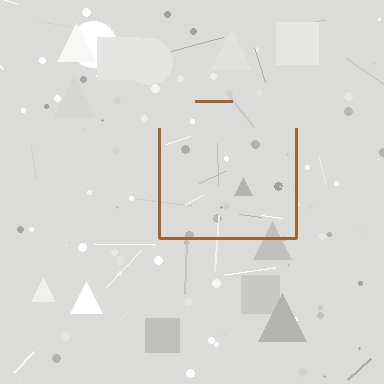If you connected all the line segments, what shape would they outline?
They would outline a square.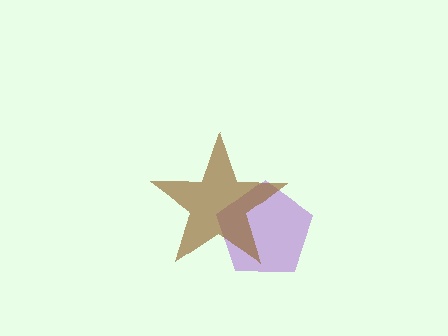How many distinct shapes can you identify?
There are 2 distinct shapes: a purple pentagon, a brown star.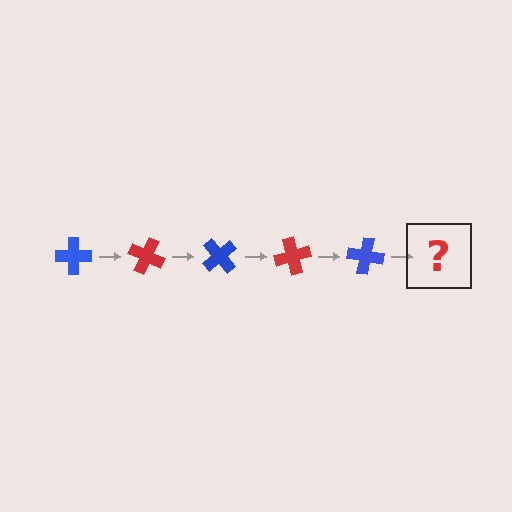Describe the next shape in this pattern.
It should be a red cross, rotated 125 degrees from the start.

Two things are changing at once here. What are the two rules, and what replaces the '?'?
The two rules are that it rotates 25 degrees each step and the color cycles through blue and red. The '?' should be a red cross, rotated 125 degrees from the start.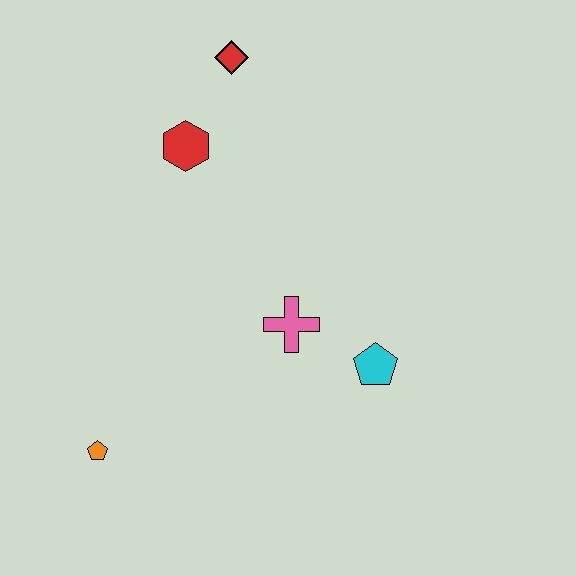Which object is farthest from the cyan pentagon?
The red diamond is farthest from the cyan pentagon.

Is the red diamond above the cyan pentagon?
Yes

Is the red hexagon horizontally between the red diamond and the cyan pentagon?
No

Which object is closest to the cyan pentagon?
The pink cross is closest to the cyan pentagon.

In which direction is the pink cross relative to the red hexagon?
The pink cross is below the red hexagon.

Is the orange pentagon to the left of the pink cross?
Yes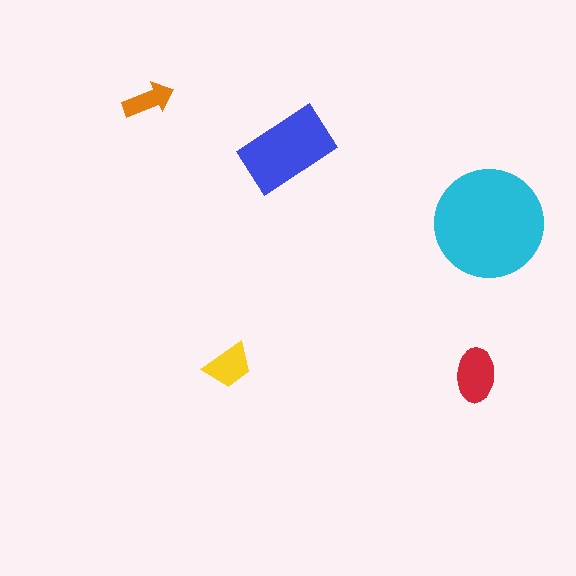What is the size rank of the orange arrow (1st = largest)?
5th.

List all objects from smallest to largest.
The orange arrow, the yellow trapezoid, the red ellipse, the blue rectangle, the cyan circle.